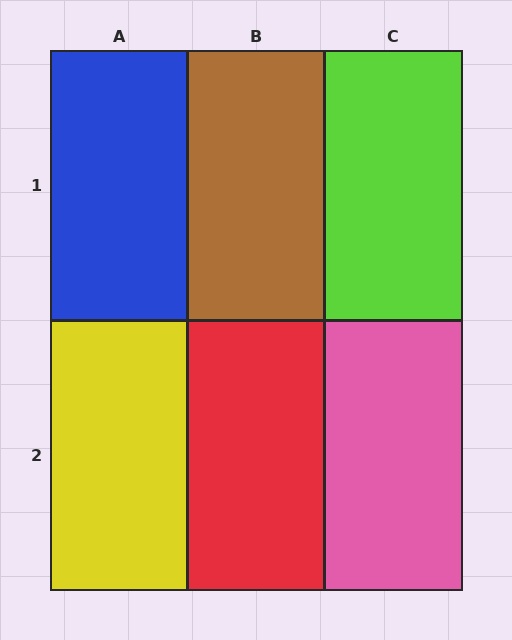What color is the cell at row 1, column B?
Brown.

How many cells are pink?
1 cell is pink.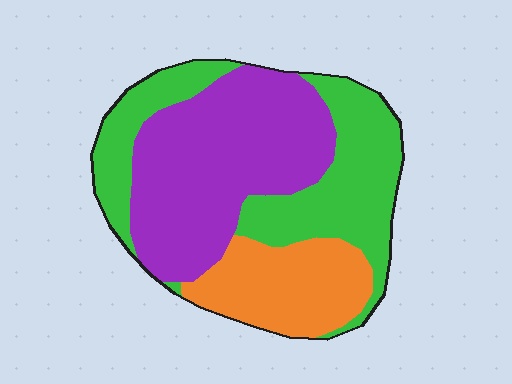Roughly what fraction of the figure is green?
Green covers about 35% of the figure.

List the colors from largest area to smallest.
From largest to smallest: purple, green, orange.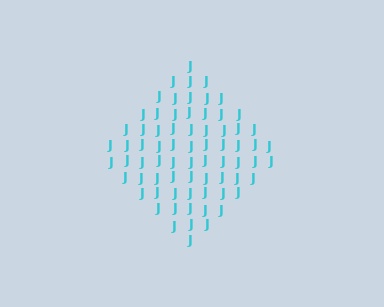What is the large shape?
The large shape is a diamond.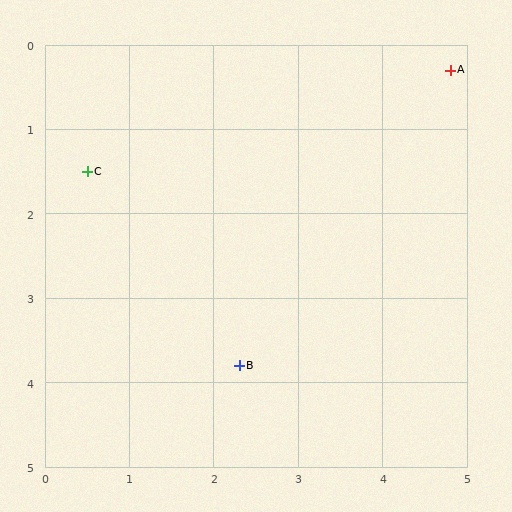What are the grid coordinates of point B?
Point B is at approximately (2.3, 3.8).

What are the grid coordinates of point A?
Point A is at approximately (4.8, 0.3).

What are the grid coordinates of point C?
Point C is at approximately (0.5, 1.5).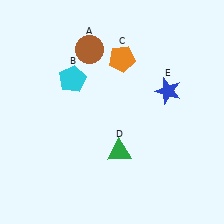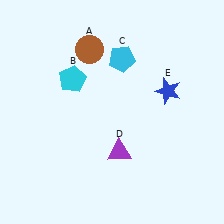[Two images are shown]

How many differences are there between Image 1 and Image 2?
There are 2 differences between the two images.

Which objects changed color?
C changed from orange to cyan. D changed from green to purple.